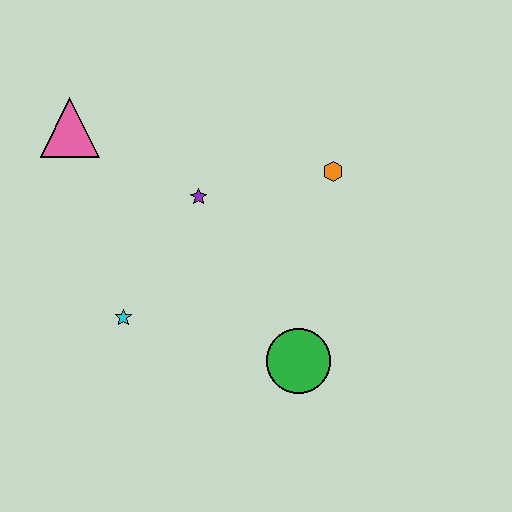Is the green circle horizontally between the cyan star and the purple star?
No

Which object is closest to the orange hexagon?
The purple star is closest to the orange hexagon.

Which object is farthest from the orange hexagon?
The pink triangle is farthest from the orange hexagon.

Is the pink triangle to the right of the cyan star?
No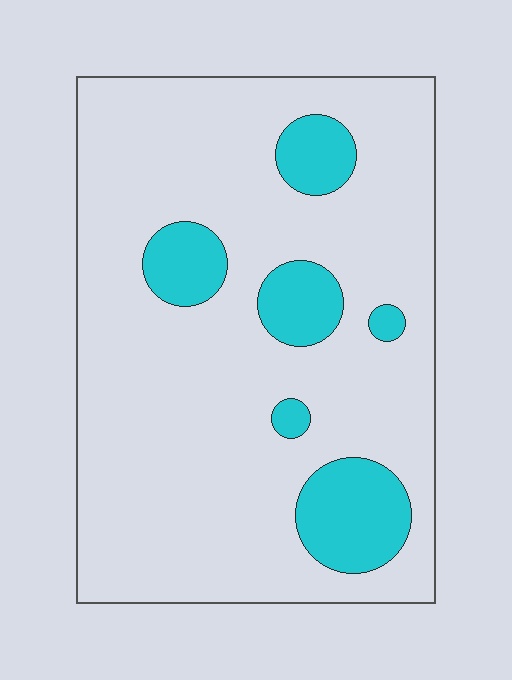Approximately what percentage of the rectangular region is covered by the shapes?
Approximately 15%.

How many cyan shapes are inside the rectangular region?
6.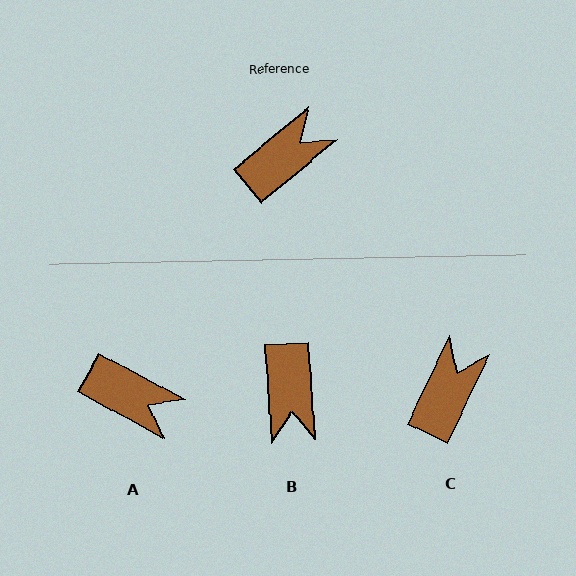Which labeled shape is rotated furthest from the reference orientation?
B, about 126 degrees away.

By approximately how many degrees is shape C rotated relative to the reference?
Approximately 24 degrees counter-clockwise.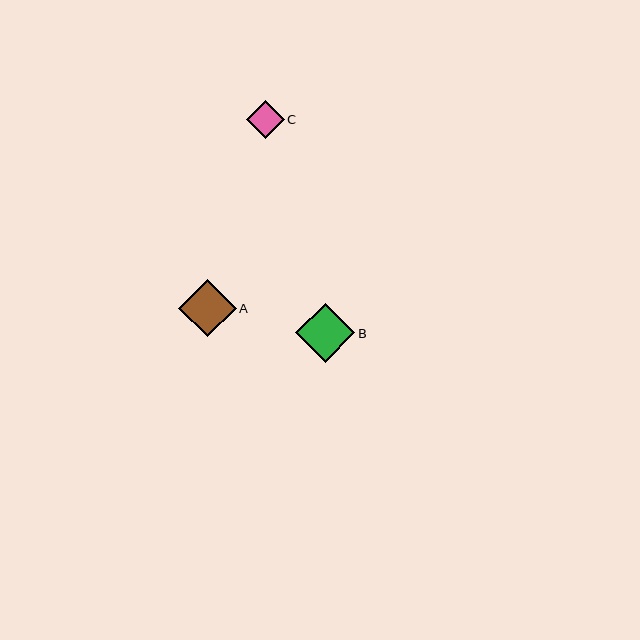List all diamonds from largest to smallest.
From largest to smallest: B, A, C.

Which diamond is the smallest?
Diamond C is the smallest with a size of approximately 38 pixels.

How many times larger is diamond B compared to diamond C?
Diamond B is approximately 1.6 times the size of diamond C.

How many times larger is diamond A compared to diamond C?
Diamond A is approximately 1.5 times the size of diamond C.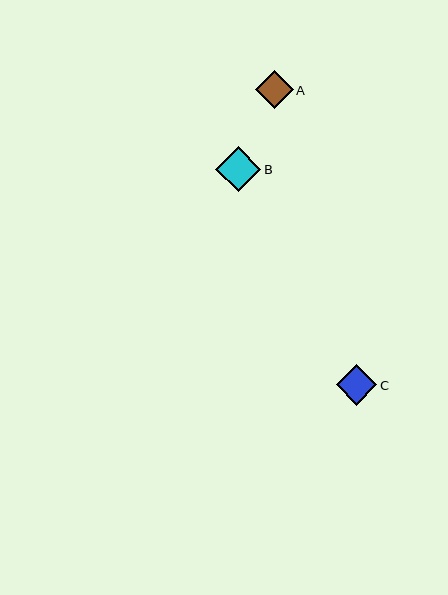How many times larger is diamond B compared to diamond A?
Diamond B is approximately 1.2 times the size of diamond A.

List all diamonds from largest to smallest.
From largest to smallest: B, C, A.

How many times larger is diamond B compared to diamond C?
Diamond B is approximately 1.1 times the size of diamond C.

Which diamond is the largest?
Diamond B is the largest with a size of approximately 45 pixels.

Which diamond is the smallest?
Diamond A is the smallest with a size of approximately 37 pixels.